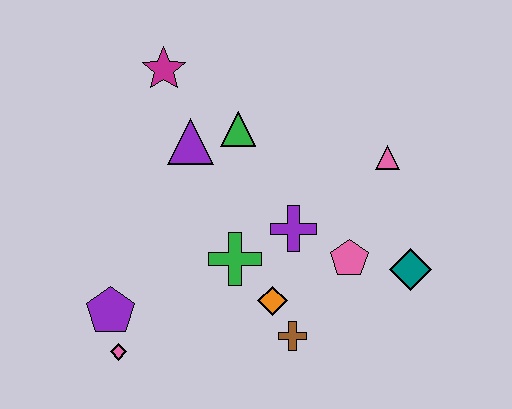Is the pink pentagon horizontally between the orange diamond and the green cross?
No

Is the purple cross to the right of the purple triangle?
Yes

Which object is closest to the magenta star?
The purple triangle is closest to the magenta star.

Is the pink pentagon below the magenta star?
Yes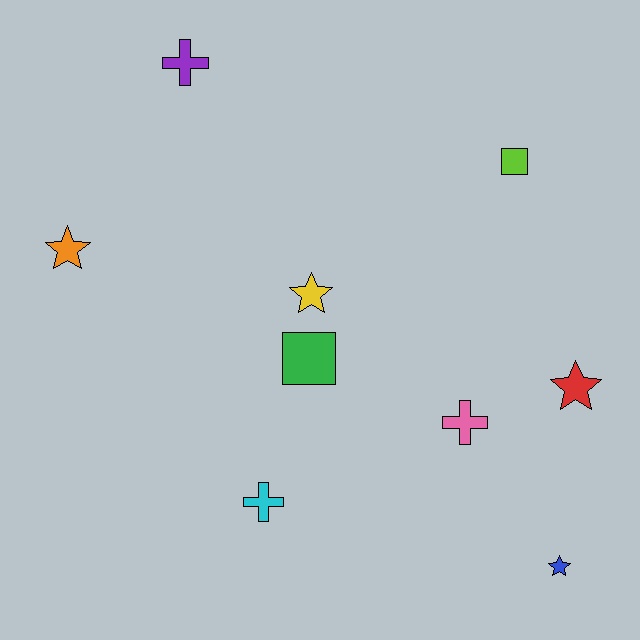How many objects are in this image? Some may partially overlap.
There are 9 objects.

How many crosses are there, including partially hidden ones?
There are 3 crosses.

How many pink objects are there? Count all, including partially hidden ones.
There is 1 pink object.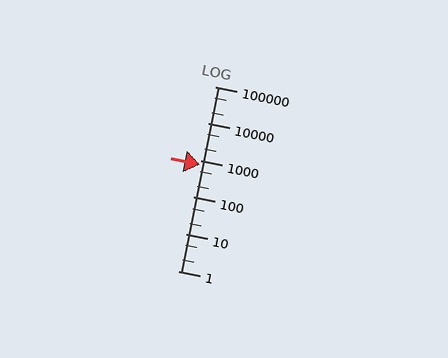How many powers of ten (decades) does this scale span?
The scale spans 5 decades, from 1 to 100000.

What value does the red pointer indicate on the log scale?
The pointer indicates approximately 770.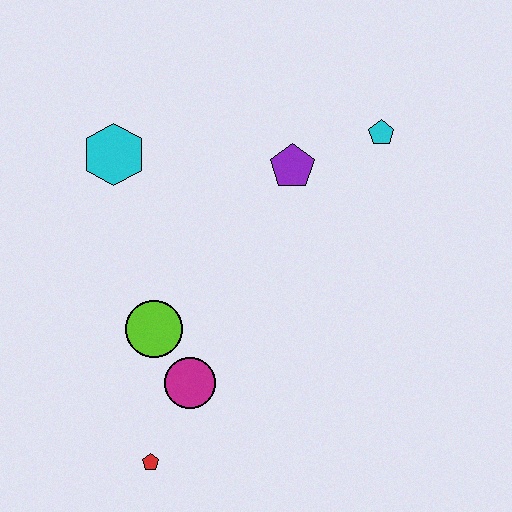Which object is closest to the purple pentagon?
The cyan pentagon is closest to the purple pentagon.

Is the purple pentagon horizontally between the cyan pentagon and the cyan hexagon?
Yes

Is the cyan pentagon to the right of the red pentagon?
Yes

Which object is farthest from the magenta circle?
The cyan pentagon is farthest from the magenta circle.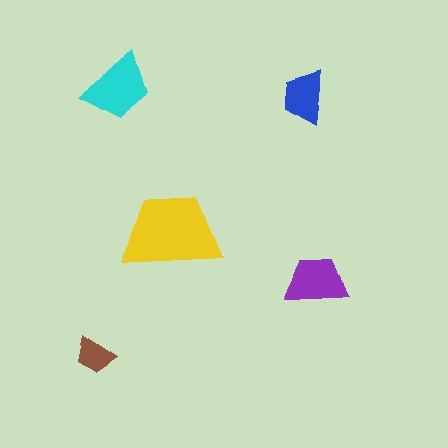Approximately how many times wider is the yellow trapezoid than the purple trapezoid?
About 1.5 times wider.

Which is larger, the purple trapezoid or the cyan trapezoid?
The cyan one.